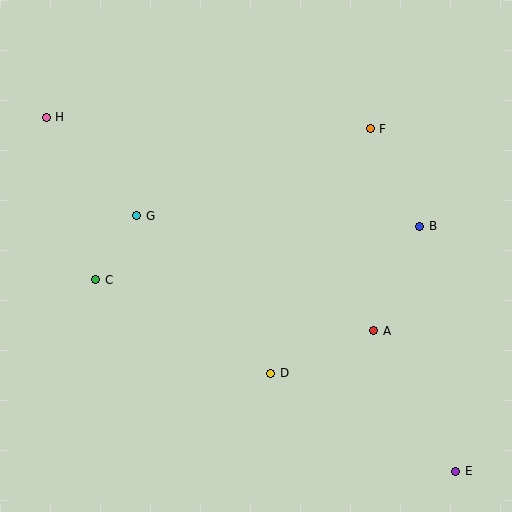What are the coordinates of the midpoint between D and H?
The midpoint between D and H is at (158, 245).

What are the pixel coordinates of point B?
Point B is at (420, 226).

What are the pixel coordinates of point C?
Point C is at (96, 280).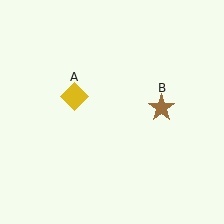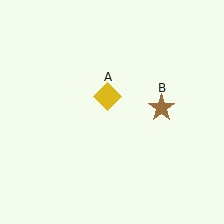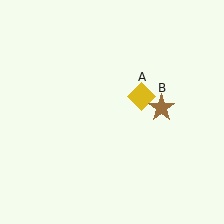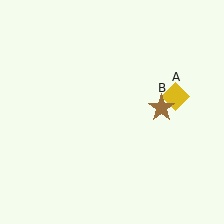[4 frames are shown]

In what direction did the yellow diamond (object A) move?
The yellow diamond (object A) moved right.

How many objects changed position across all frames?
1 object changed position: yellow diamond (object A).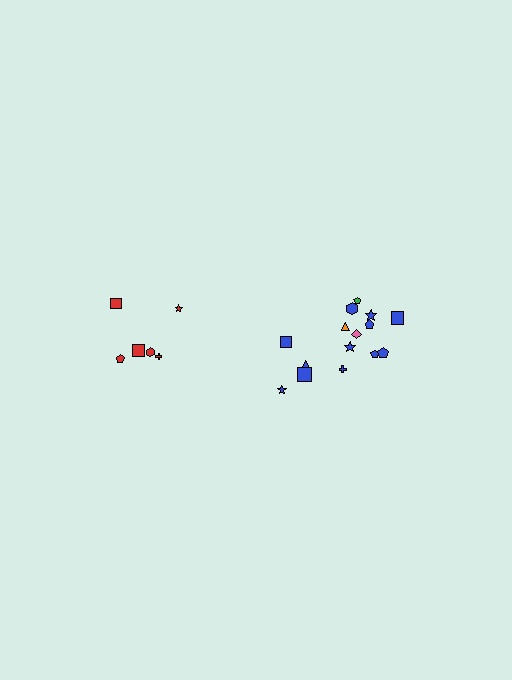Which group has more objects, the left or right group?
The right group.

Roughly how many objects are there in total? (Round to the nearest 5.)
Roughly 20 objects in total.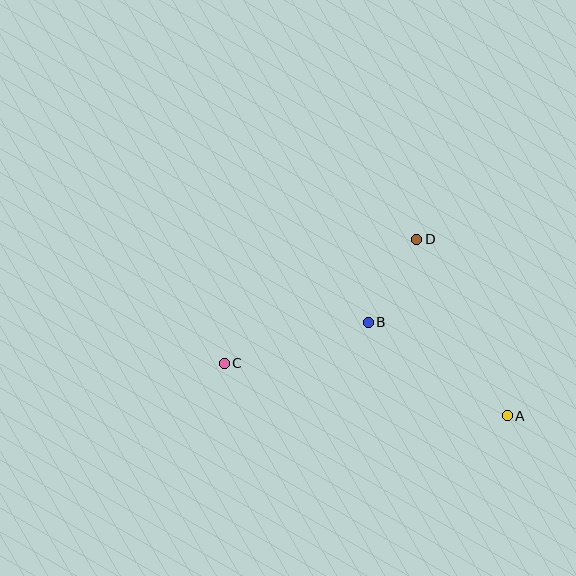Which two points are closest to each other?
Points B and D are closest to each other.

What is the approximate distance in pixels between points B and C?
The distance between B and C is approximately 150 pixels.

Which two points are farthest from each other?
Points A and C are farthest from each other.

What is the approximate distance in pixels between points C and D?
The distance between C and D is approximately 229 pixels.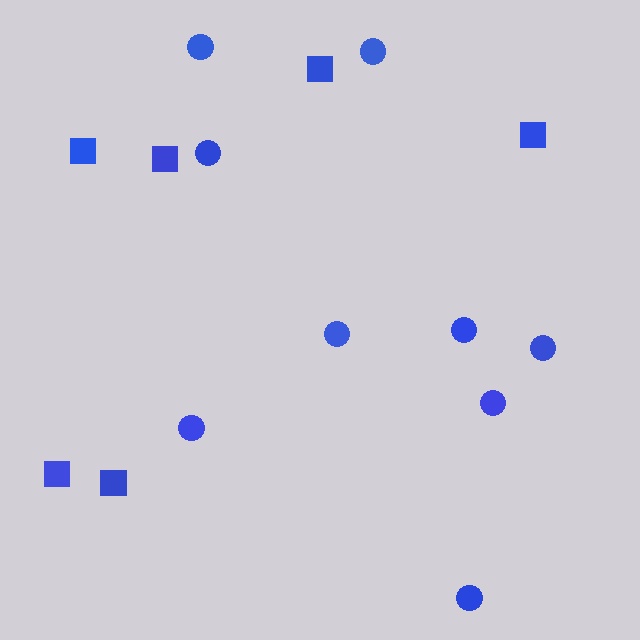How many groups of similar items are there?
There are 2 groups: one group of squares (6) and one group of circles (9).